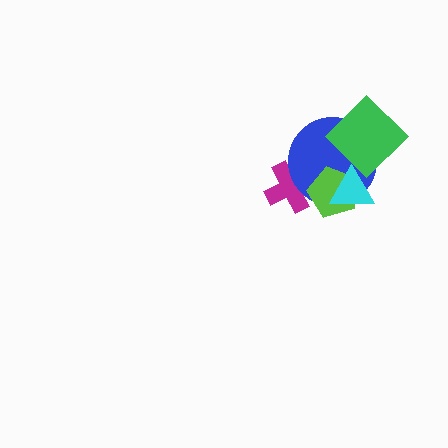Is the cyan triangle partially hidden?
No, no other shape covers it.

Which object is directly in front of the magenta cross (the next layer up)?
The blue circle is directly in front of the magenta cross.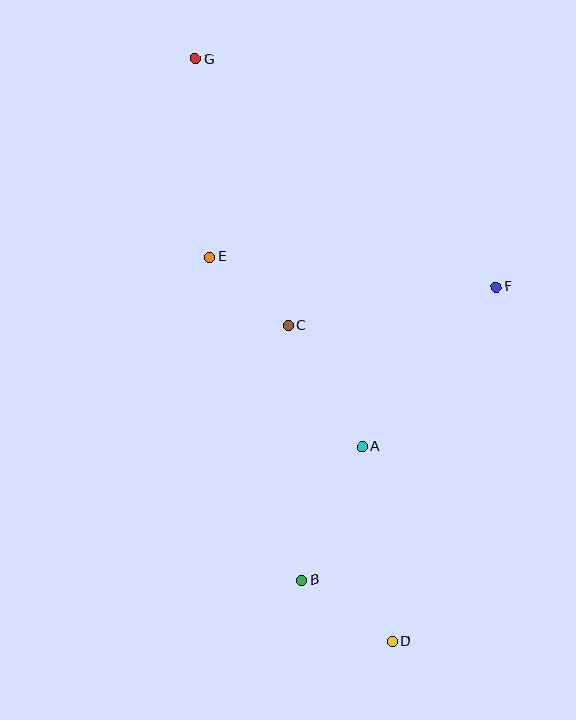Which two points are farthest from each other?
Points D and G are farthest from each other.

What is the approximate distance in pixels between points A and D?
The distance between A and D is approximately 197 pixels.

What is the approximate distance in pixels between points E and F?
The distance between E and F is approximately 288 pixels.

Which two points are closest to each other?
Points C and E are closest to each other.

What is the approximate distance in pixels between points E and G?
The distance between E and G is approximately 199 pixels.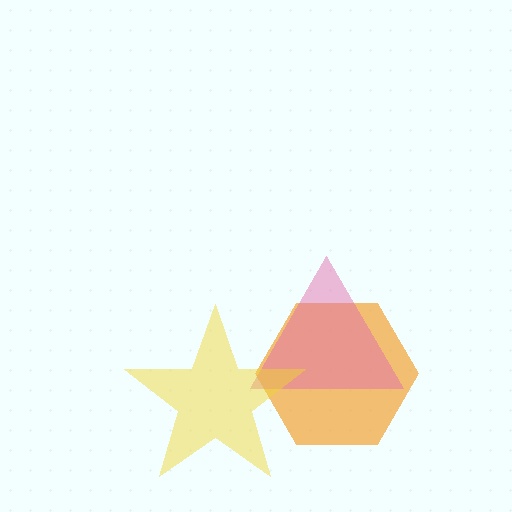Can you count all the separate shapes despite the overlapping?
Yes, there are 3 separate shapes.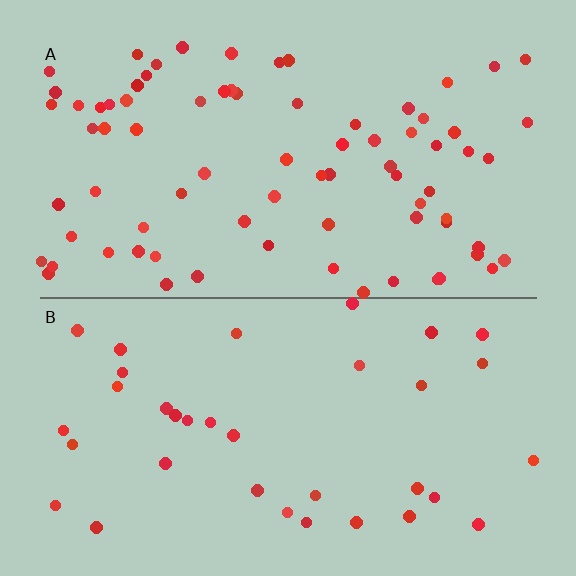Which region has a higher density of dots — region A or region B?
A (the top).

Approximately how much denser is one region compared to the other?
Approximately 2.2× — region A over region B.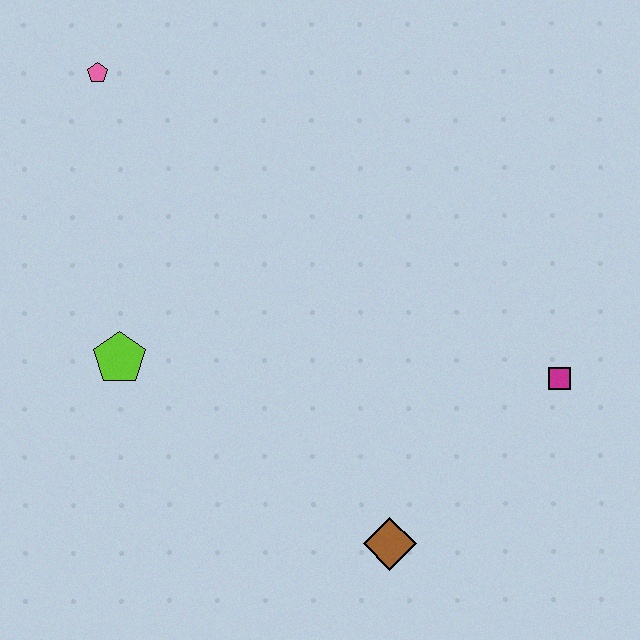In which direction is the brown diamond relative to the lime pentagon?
The brown diamond is to the right of the lime pentagon.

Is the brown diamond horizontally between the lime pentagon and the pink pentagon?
No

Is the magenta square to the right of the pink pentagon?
Yes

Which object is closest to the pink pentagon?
The lime pentagon is closest to the pink pentagon.